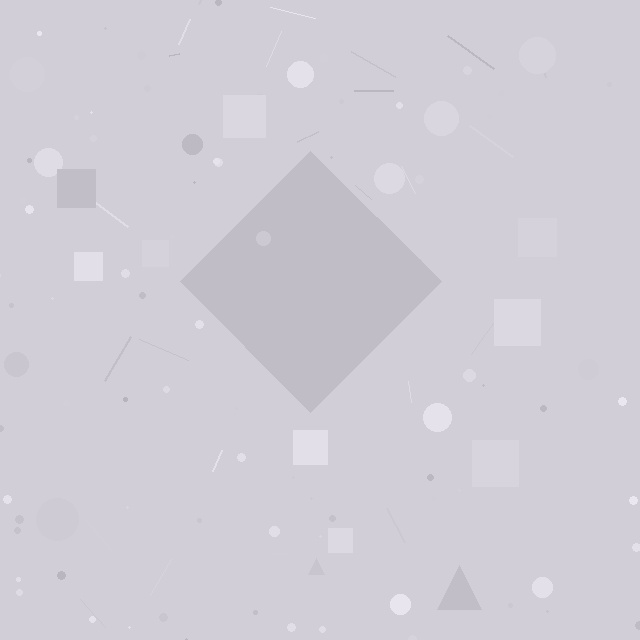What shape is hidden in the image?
A diamond is hidden in the image.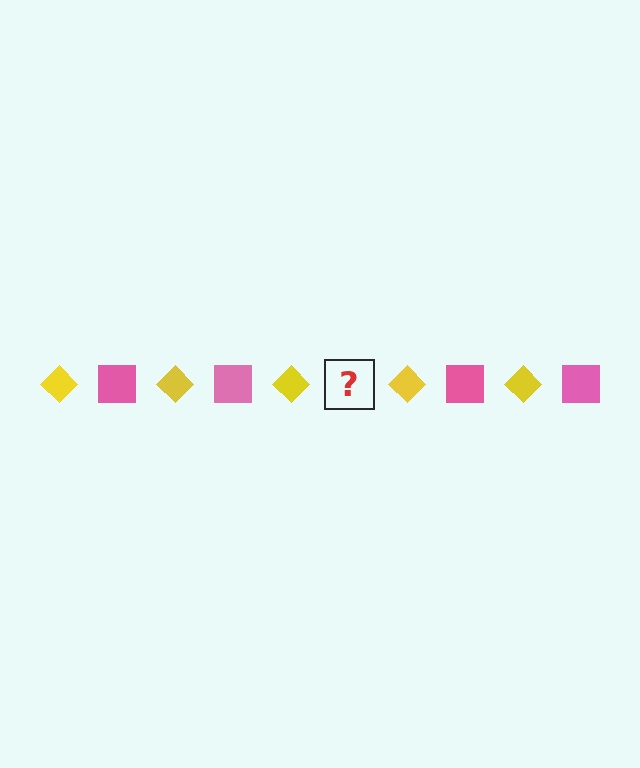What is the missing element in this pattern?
The missing element is a pink square.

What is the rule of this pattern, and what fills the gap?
The rule is that the pattern alternates between yellow diamond and pink square. The gap should be filled with a pink square.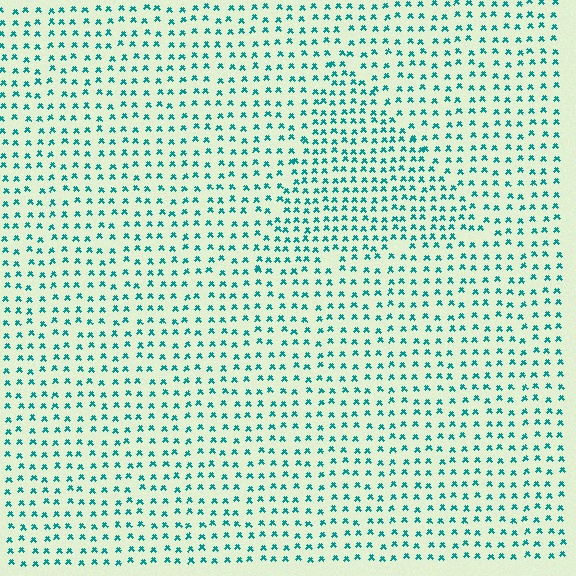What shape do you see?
I see a triangle.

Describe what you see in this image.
The image contains small teal elements arranged at two different densities. A triangle-shaped region is visible where the elements are more densely packed than the surrounding area.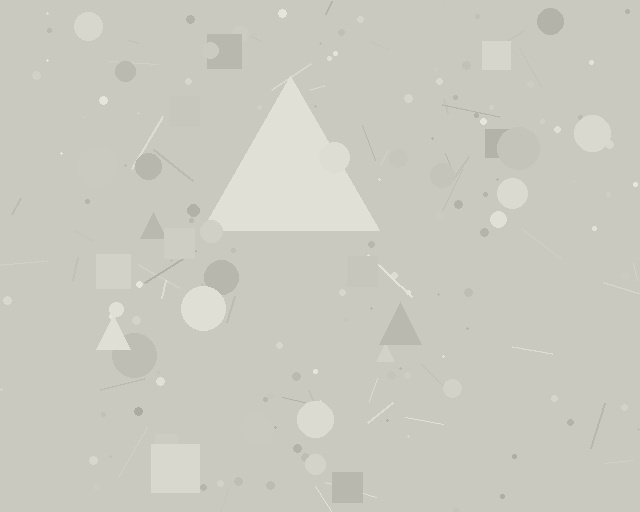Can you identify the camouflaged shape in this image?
The camouflaged shape is a triangle.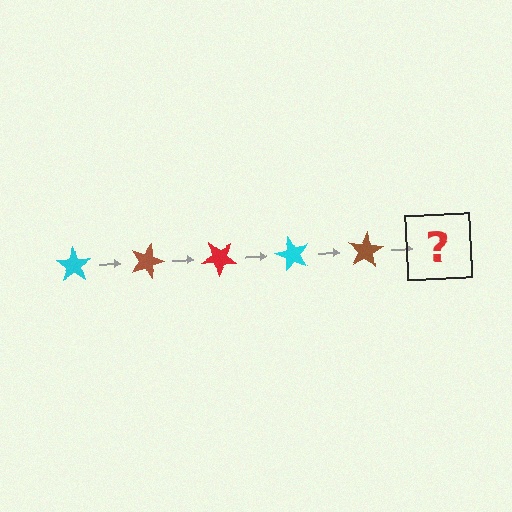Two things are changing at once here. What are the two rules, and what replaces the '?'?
The two rules are that it rotates 20 degrees each step and the color cycles through cyan, brown, and red. The '?' should be a red star, rotated 100 degrees from the start.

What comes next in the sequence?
The next element should be a red star, rotated 100 degrees from the start.